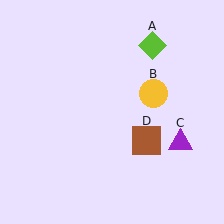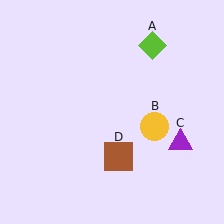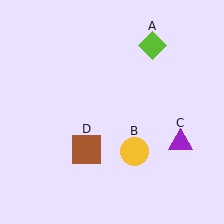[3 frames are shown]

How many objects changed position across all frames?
2 objects changed position: yellow circle (object B), brown square (object D).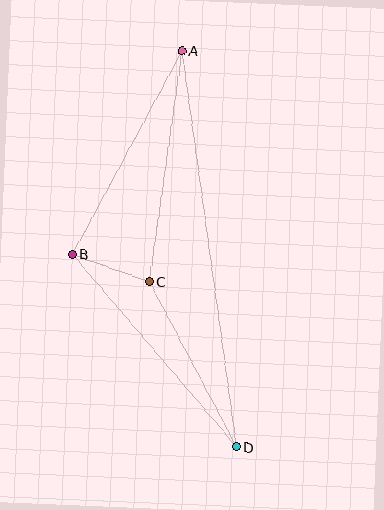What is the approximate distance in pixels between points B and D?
The distance between B and D is approximately 253 pixels.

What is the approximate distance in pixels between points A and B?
The distance between A and B is approximately 232 pixels.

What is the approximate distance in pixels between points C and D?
The distance between C and D is approximately 187 pixels.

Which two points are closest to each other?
Points B and C are closest to each other.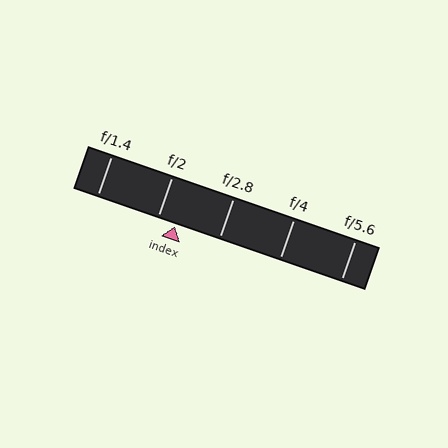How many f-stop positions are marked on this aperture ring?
There are 5 f-stop positions marked.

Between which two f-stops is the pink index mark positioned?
The index mark is between f/2 and f/2.8.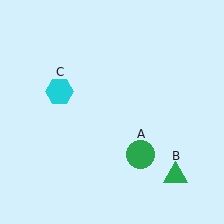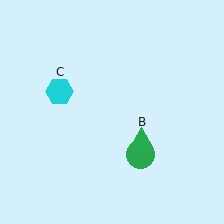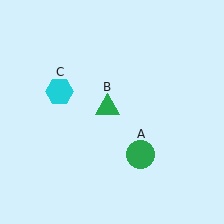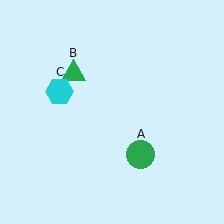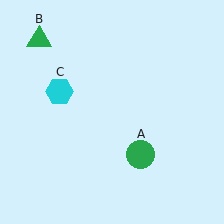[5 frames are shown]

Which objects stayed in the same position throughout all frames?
Green circle (object A) and cyan hexagon (object C) remained stationary.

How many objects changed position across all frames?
1 object changed position: green triangle (object B).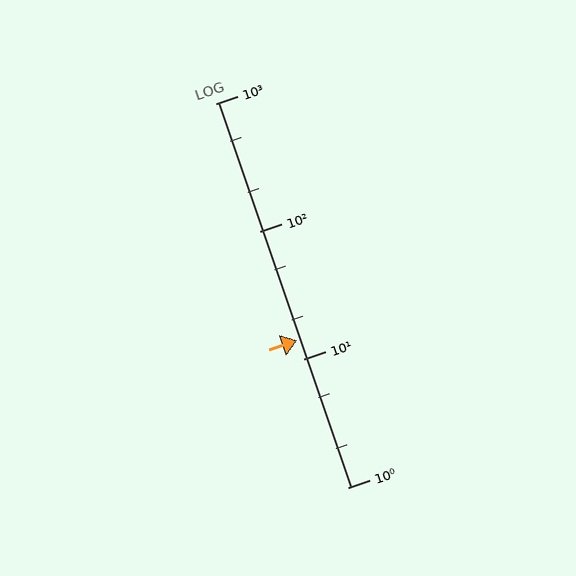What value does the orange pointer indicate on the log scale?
The pointer indicates approximately 14.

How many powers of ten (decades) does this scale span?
The scale spans 3 decades, from 1 to 1000.